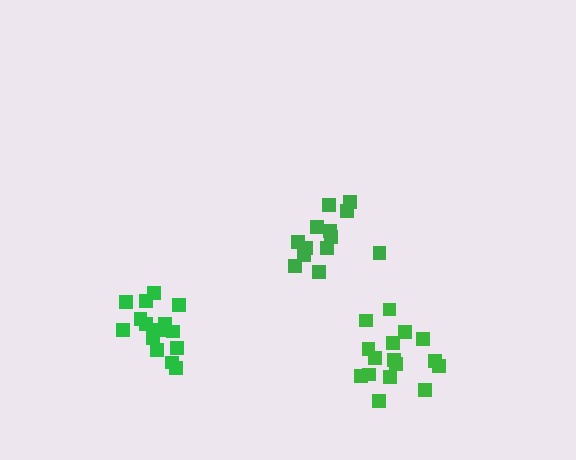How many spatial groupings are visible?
There are 3 spatial groupings.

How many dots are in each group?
Group 1: 14 dots, Group 2: 16 dots, Group 3: 15 dots (45 total).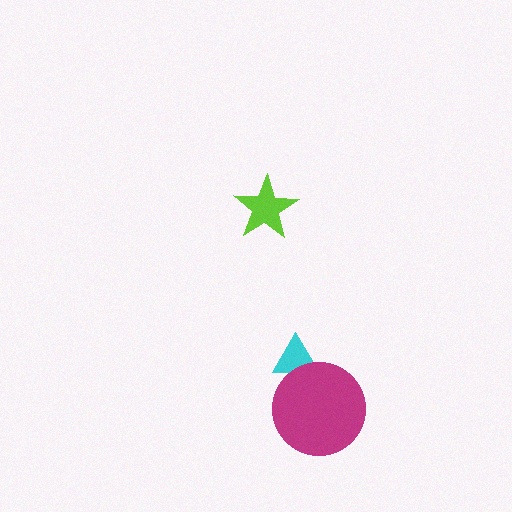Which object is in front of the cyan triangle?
The magenta circle is in front of the cyan triangle.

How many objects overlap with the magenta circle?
1 object overlaps with the magenta circle.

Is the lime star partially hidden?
No, no other shape covers it.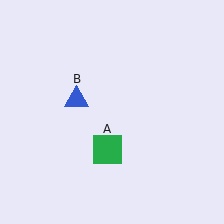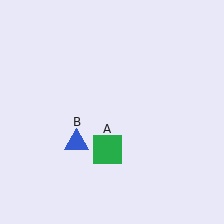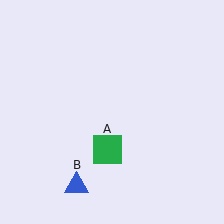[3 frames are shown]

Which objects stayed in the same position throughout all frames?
Green square (object A) remained stationary.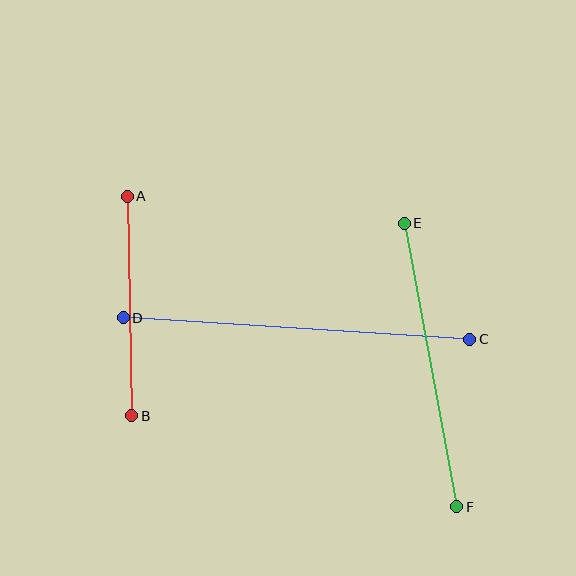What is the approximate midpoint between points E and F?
The midpoint is at approximately (431, 365) pixels.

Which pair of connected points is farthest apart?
Points C and D are farthest apart.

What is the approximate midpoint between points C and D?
The midpoint is at approximately (297, 329) pixels.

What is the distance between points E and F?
The distance is approximately 288 pixels.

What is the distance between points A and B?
The distance is approximately 219 pixels.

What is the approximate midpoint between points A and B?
The midpoint is at approximately (130, 306) pixels.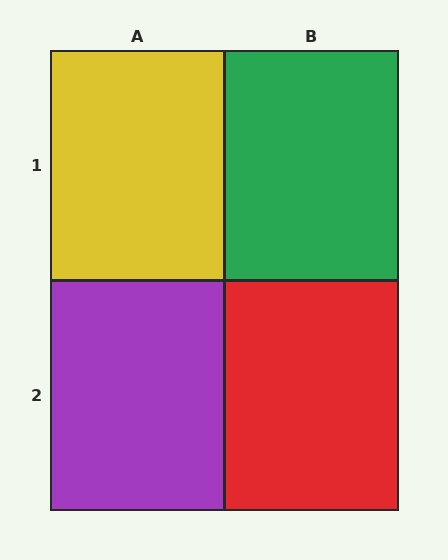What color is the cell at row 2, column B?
Red.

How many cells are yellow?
1 cell is yellow.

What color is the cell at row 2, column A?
Purple.